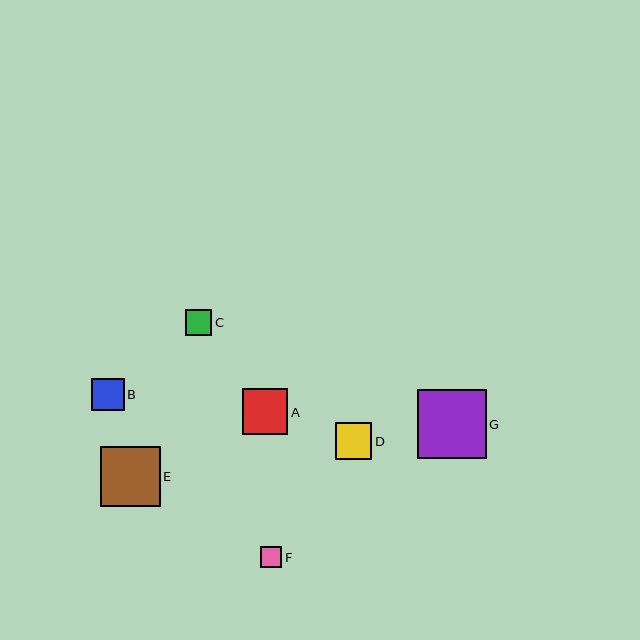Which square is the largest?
Square G is the largest with a size of approximately 69 pixels.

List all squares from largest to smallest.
From largest to smallest: G, E, A, D, B, C, F.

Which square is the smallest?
Square F is the smallest with a size of approximately 21 pixels.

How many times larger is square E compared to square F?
Square E is approximately 2.8 times the size of square F.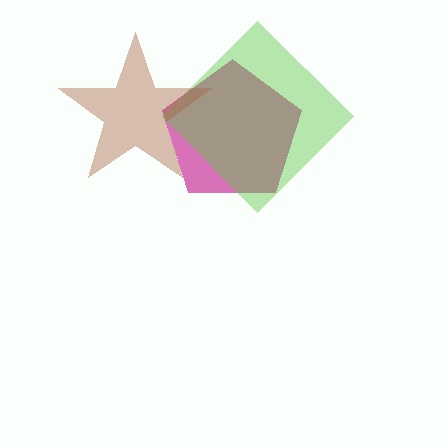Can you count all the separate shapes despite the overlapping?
Yes, there are 3 separate shapes.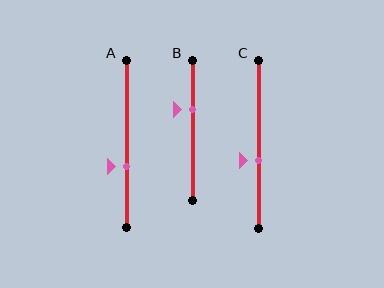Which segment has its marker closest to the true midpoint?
Segment C has its marker closest to the true midpoint.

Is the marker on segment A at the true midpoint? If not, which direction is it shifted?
No, the marker on segment A is shifted downward by about 14% of the segment length.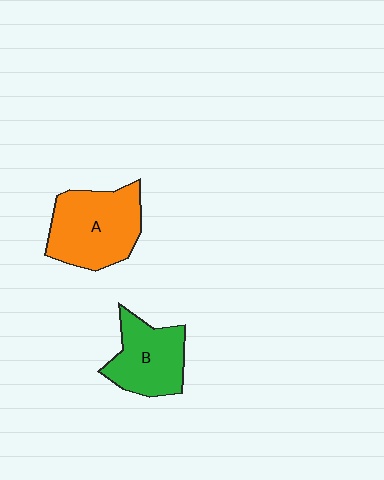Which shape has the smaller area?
Shape B (green).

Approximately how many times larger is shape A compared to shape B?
Approximately 1.3 times.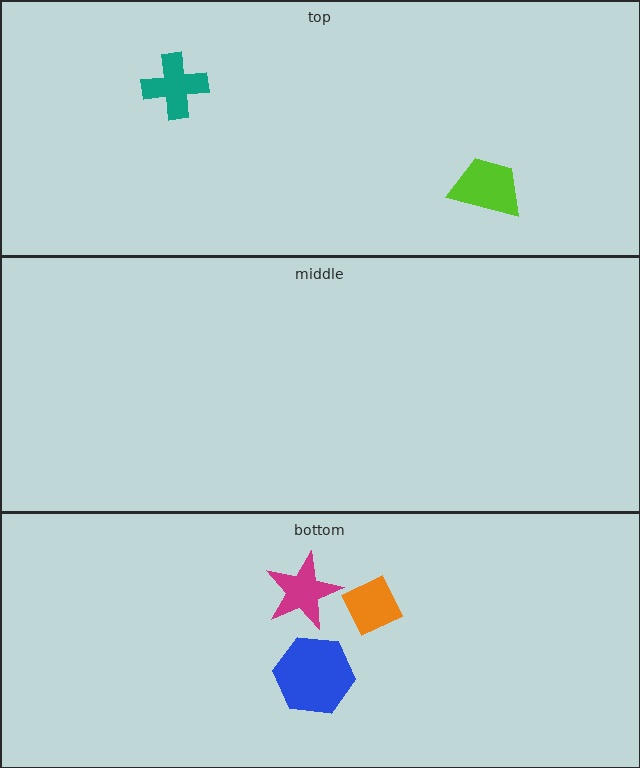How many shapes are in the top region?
2.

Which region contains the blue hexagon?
The bottom region.